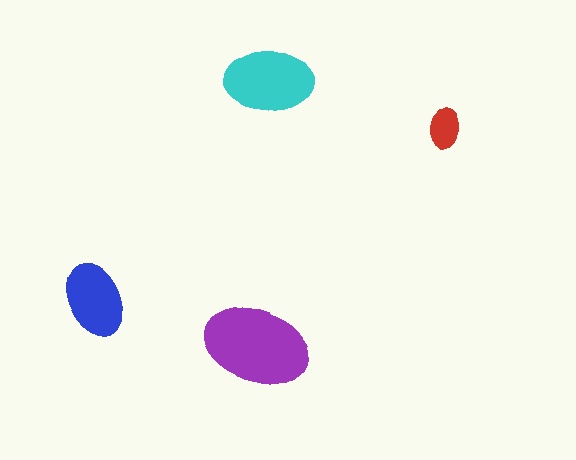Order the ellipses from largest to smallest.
the purple one, the cyan one, the blue one, the red one.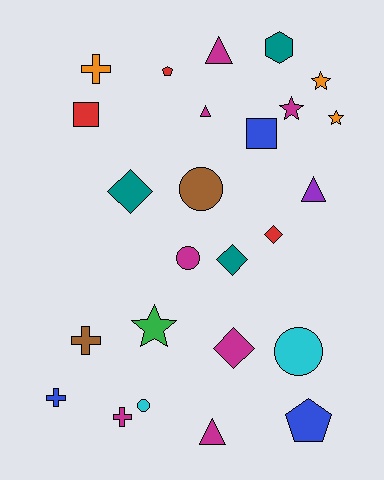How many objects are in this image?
There are 25 objects.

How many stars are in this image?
There are 4 stars.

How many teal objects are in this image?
There are 3 teal objects.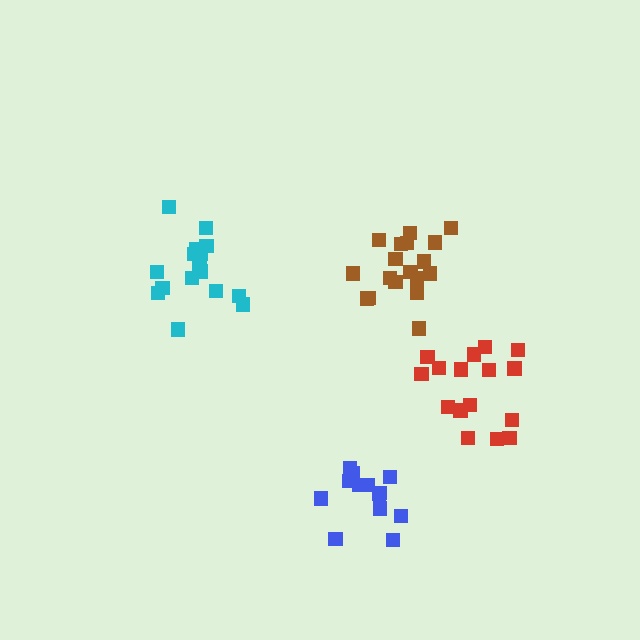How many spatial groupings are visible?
There are 4 spatial groupings.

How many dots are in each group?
Group 1: 16 dots, Group 2: 13 dots, Group 3: 18 dots, Group 4: 16 dots (63 total).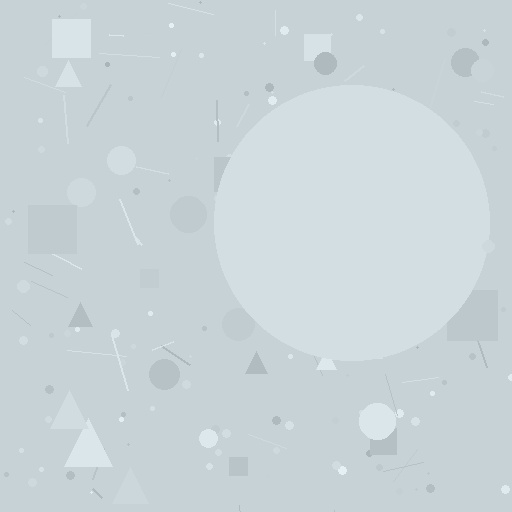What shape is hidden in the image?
A circle is hidden in the image.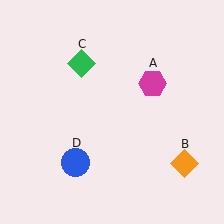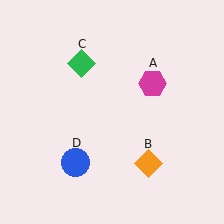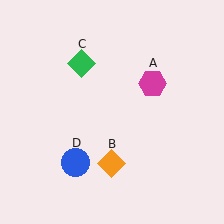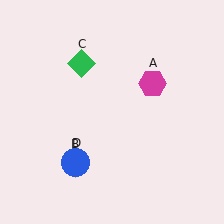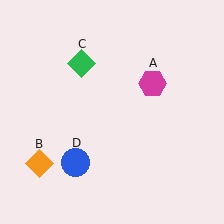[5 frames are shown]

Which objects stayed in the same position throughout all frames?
Magenta hexagon (object A) and green diamond (object C) and blue circle (object D) remained stationary.